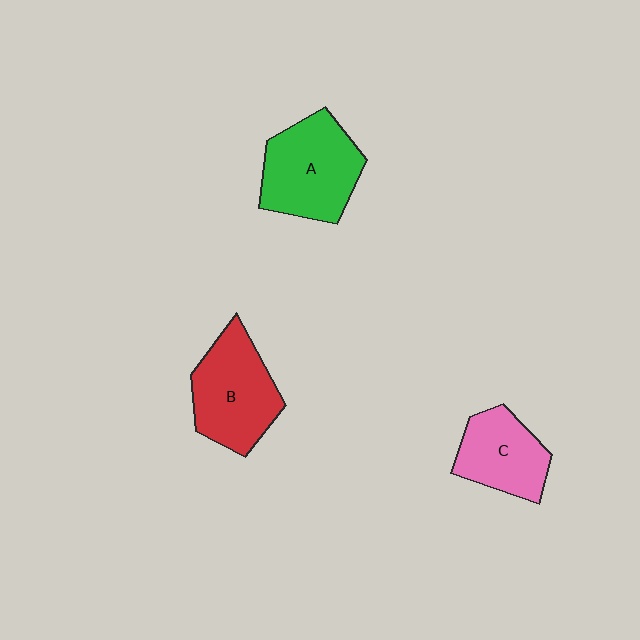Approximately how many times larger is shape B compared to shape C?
Approximately 1.3 times.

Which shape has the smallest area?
Shape C (pink).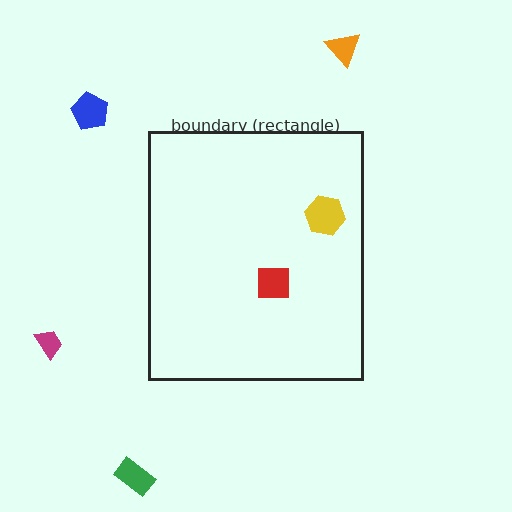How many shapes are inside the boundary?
2 inside, 4 outside.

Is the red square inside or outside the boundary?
Inside.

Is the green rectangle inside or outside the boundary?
Outside.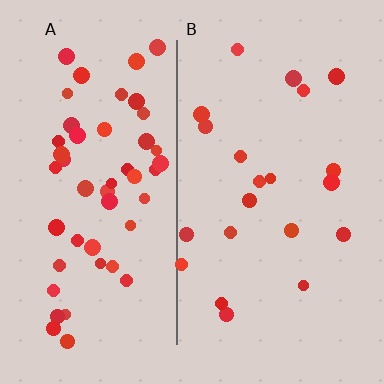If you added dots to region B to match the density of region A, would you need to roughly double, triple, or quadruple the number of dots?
Approximately double.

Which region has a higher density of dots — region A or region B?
A (the left).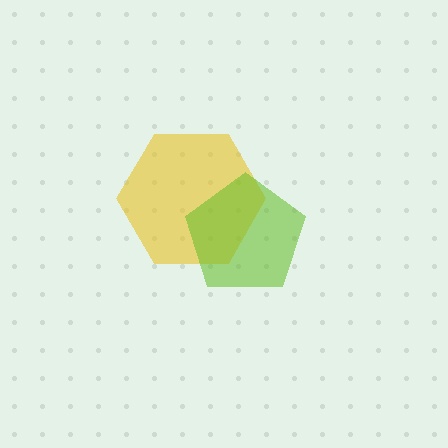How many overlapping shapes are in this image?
There are 2 overlapping shapes in the image.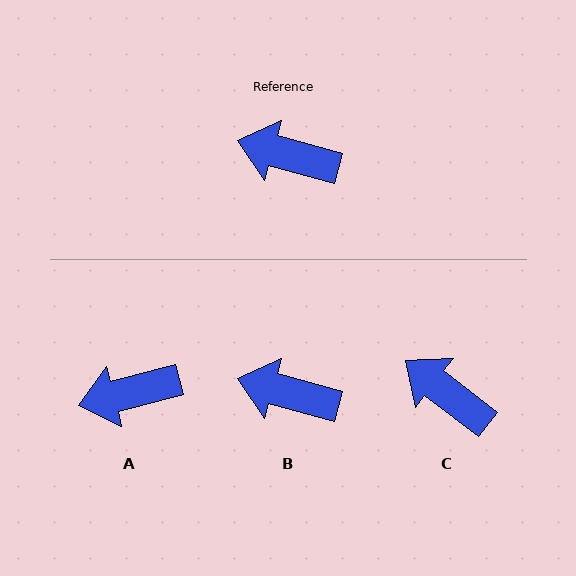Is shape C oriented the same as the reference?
No, it is off by about 22 degrees.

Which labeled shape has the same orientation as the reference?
B.